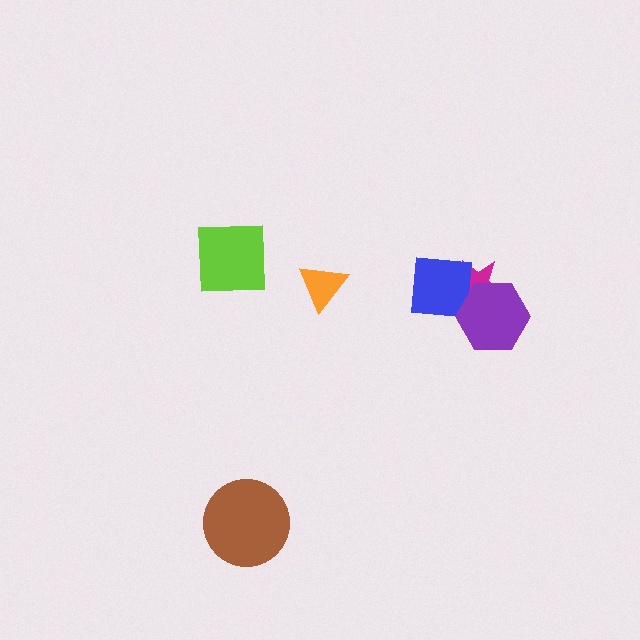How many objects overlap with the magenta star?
2 objects overlap with the magenta star.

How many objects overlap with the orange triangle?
0 objects overlap with the orange triangle.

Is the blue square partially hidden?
Yes, it is partially covered by another shape.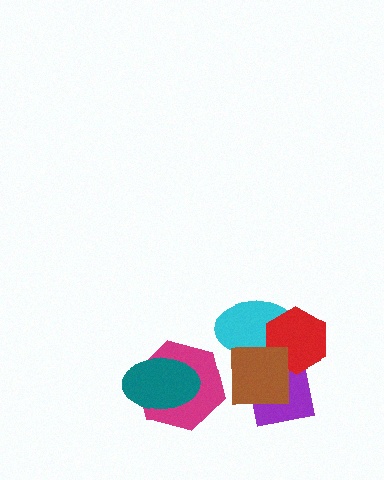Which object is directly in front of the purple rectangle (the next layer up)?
The cyan ellipse is directly in front of the purple rectangle.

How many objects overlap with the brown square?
3 objects overlap with the brown square.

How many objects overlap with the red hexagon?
3 objects overlap with the red hexagon.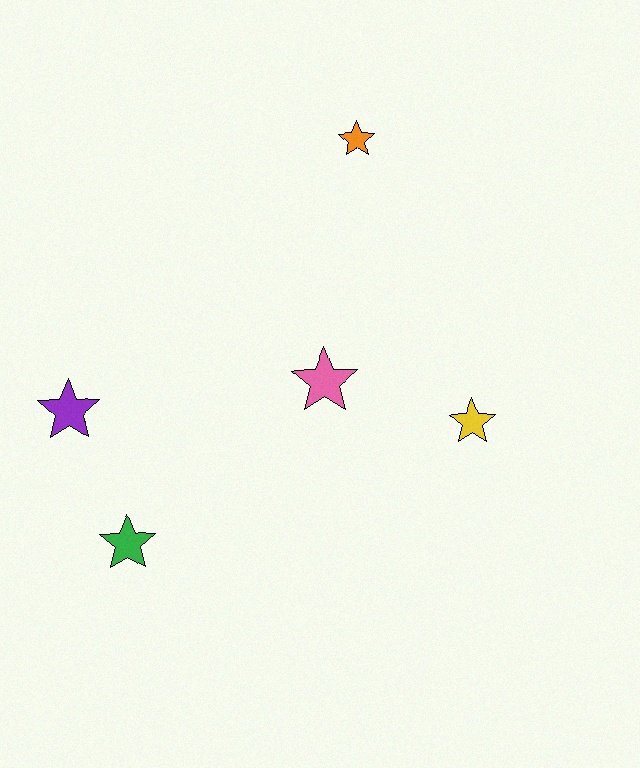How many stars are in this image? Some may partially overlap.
There are 5 stars.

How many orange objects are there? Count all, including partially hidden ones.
There is 1 orange object.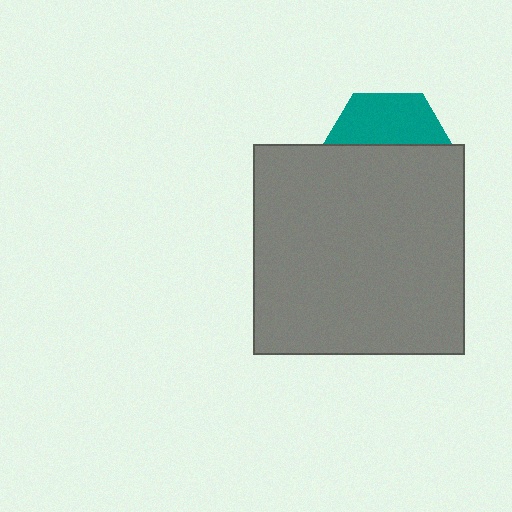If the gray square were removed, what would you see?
You would see the complete teal hexagon.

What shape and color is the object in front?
The object in front is a gray square.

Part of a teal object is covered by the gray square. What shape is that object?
It is a hexagon.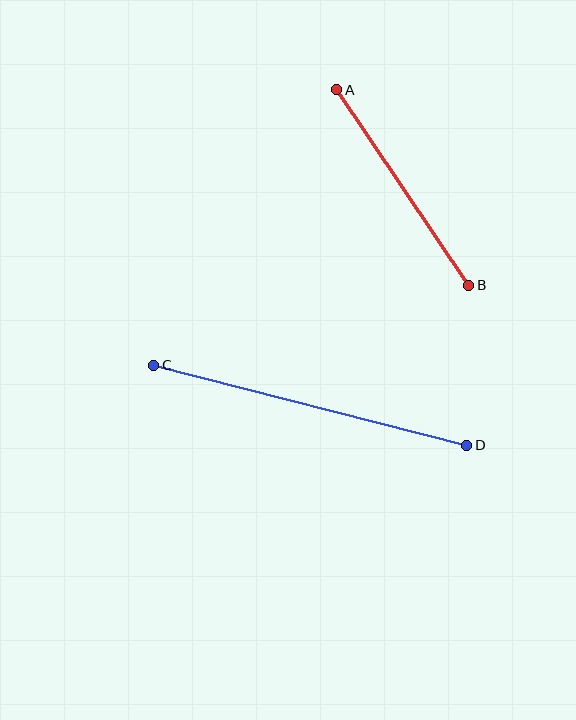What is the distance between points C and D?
The distance is approximately 323 pixels.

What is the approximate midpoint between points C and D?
The midpoint is at approximately (310, 405) pixels.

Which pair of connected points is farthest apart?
Points C and D are farthest apart.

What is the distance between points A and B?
The distance is approximately 236 pixels.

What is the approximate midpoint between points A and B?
The midpoint is at approximately (403, 187) pixels.